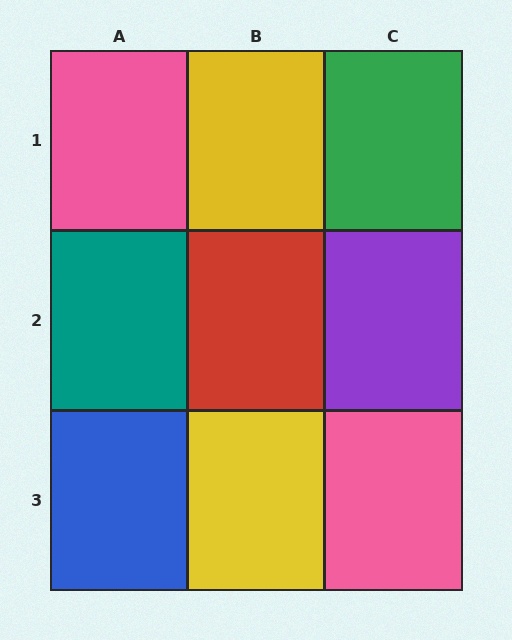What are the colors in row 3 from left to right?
Blue, yellow, pink.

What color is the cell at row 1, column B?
Yellow.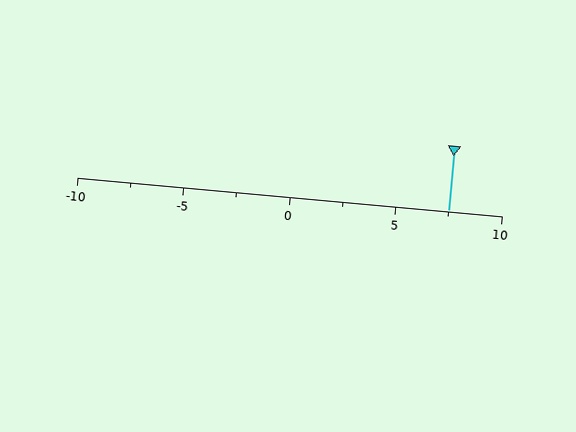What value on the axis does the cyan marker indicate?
The marker indicates approximately 7.5.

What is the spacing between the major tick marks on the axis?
The major ticks are spaced 5 apart.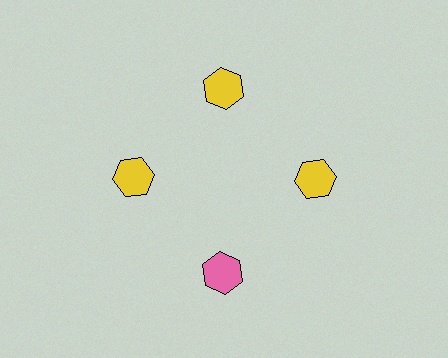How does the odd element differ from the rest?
It has a different color: pink instead of yellow.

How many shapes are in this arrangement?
There are 4 shapes arranged in a ring pattern.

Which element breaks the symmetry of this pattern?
The pink hexagon at roughly the 6 o'clock position breaks the symmetry. All other shapes are yellow hexagons.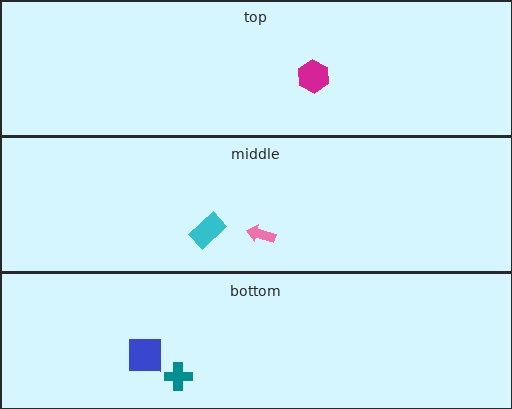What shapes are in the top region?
The magenta hexagon.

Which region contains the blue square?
The bottom region.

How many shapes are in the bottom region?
2.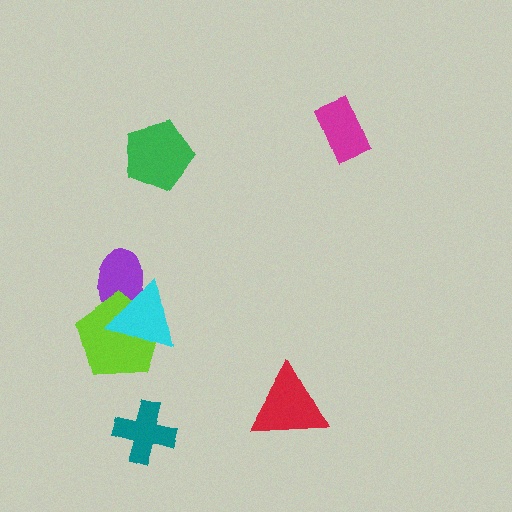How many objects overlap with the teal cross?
0 objects overlap with the teal cross.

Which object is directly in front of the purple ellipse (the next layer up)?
The lime pentagon is directly in front of the purple ellipse.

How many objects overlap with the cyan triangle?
2 objects overlap with the cyan triangle.